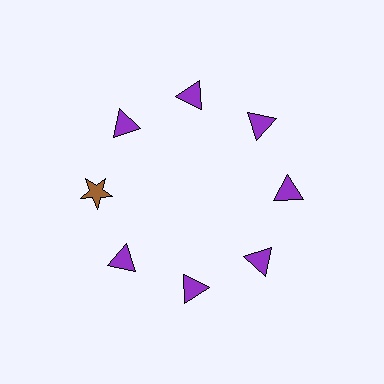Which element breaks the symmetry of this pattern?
The brown star at roughly the 9 o'clock position breaks the symmetry. All other shapes are purple triangles.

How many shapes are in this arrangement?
There are 8 shapes arranged in a ring pattern.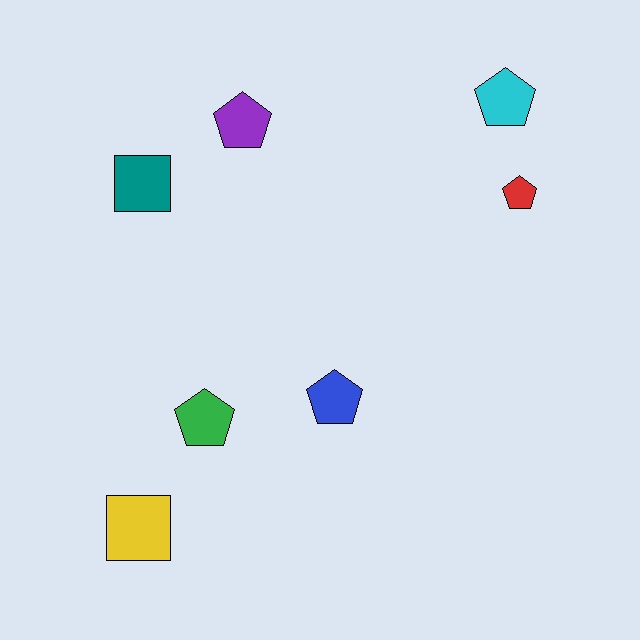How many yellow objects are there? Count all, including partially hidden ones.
There is 1 yellow object.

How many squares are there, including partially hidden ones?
There are 2 squares.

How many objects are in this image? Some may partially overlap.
There are 7 objects.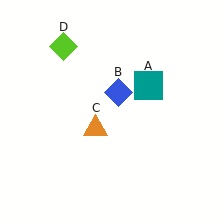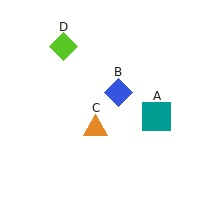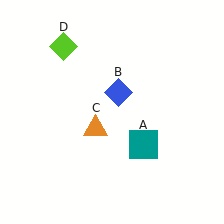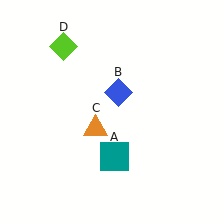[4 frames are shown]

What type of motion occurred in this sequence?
The teal square (object A) rotated clockwise around the center of the scene.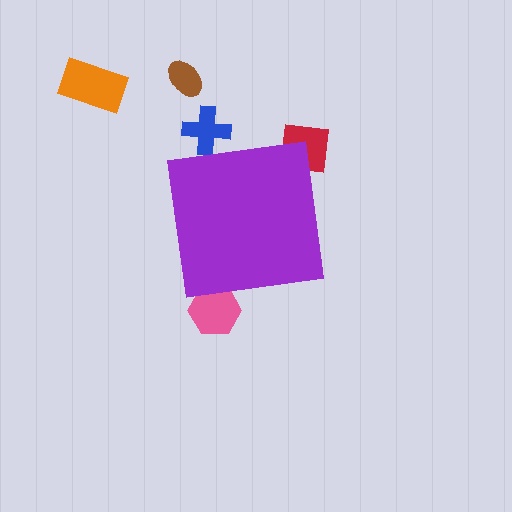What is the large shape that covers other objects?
A purple square.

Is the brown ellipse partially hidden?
No, the brown ellipse is fully visible.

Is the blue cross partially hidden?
Yes, the blue cross is partially hidden behind the purple square.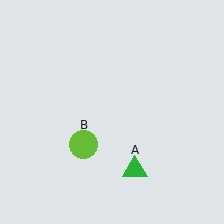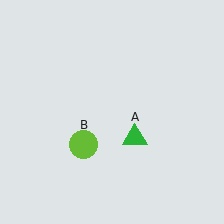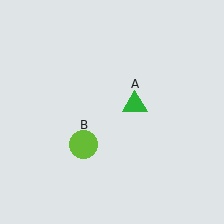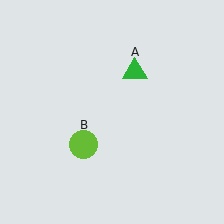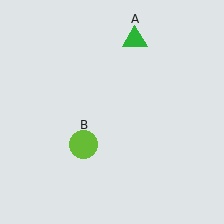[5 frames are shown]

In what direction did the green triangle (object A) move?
The green triangle (object A) moved up.